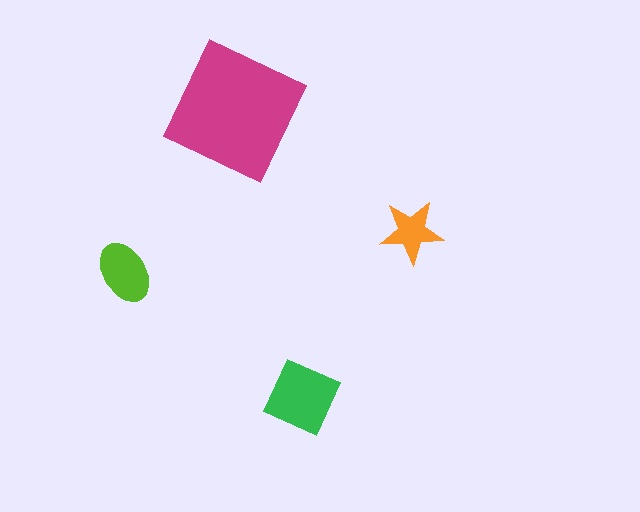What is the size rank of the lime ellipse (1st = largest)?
3rd.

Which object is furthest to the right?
The orange star is rightmost.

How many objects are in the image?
There are 4 objects in the image.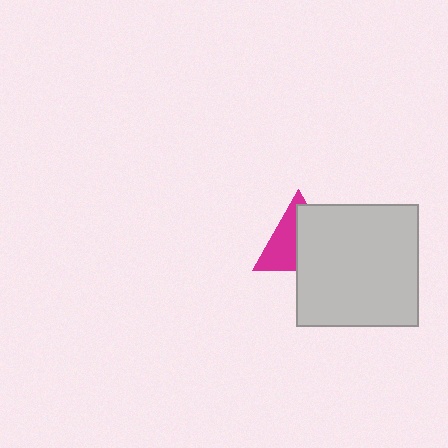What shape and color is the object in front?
The object in front is a light gray square.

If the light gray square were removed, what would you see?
You would see the complete magenta triangle.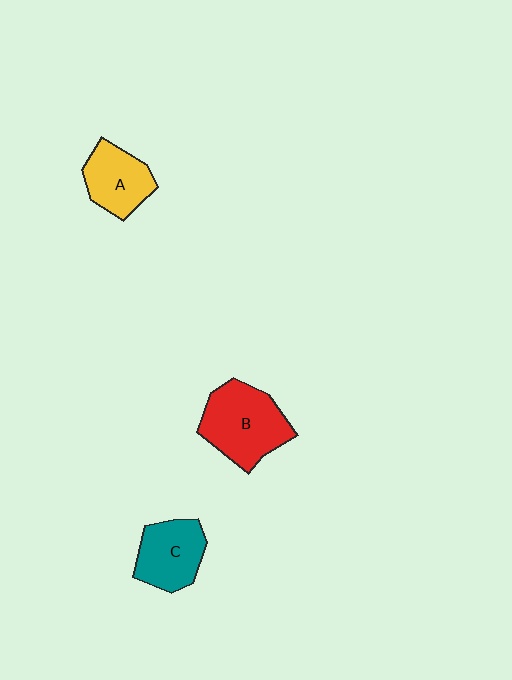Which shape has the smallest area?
Shape A (yellow).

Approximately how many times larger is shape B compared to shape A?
Approximately 1.4 times.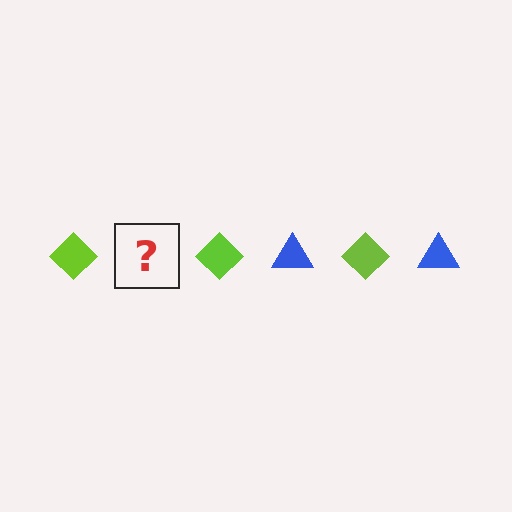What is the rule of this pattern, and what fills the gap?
The rule is that the pattern alternates between lime diamond and blue triangle. The gap should be filled with a blue triangle.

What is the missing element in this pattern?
The missing element is a blue triangle.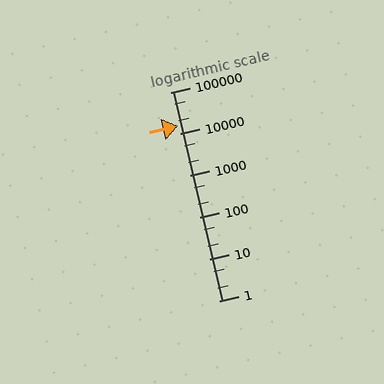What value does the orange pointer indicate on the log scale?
The pointer indicates approximately 16000.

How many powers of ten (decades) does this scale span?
The scale spans 5 decades, from 1 to 100000.